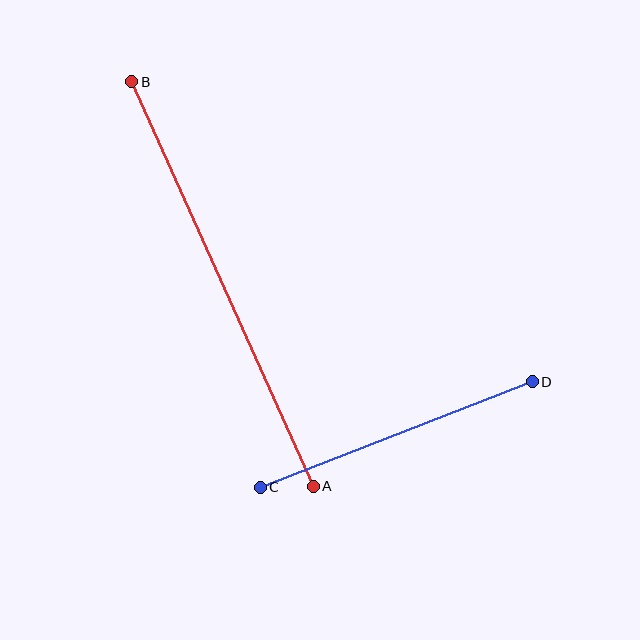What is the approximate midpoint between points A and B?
The midpoint is at approximately (223, 284) pixels.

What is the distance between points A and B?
The distance is approximately 444 pixels.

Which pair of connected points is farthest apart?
Points A and B are farthest apart.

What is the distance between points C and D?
The distance is approximately 292 pixels.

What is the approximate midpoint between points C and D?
The midpoint is at approximately (396, 434) pixels.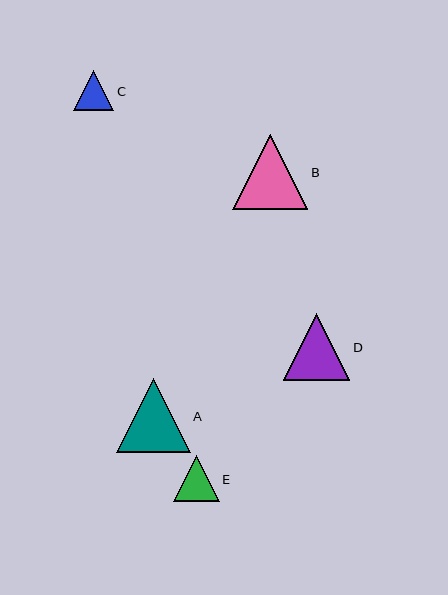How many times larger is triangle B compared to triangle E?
Triangle B is approximately 1.6 times the size of triangle E.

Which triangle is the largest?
Triangle B is the largest with a size of approximately 75 pixels.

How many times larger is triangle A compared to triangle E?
Triangle A is approximately 1.6 times the size of triangle E.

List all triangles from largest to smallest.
From largest to smallest: B, A, D, E, C.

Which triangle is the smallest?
Triangle C is the smallest with a size of approximately 40 pixels.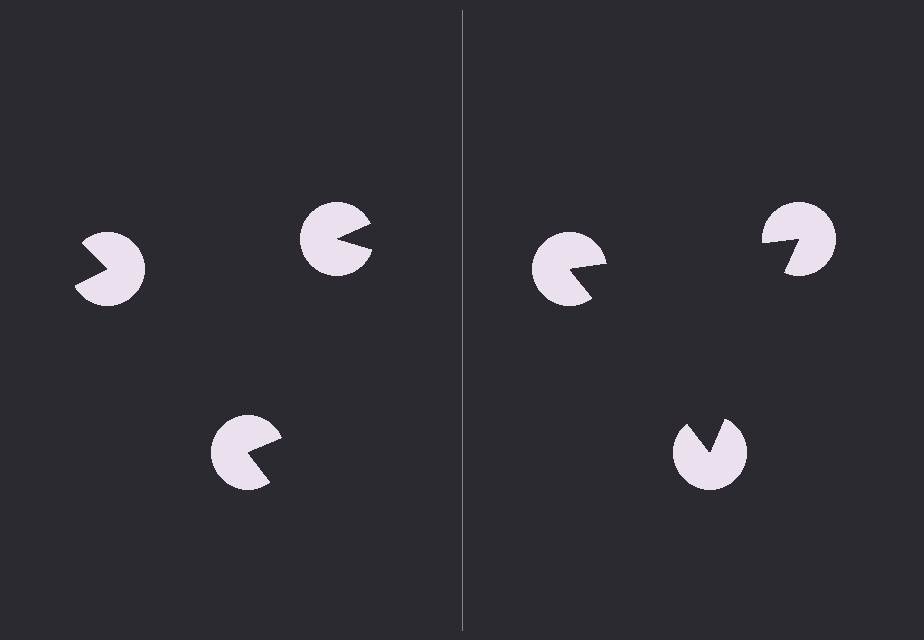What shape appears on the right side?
An illusory triangle.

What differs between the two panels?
The pac-man discs are positioned identically on both sides; only the wedge orientations differ. On the right they align to a triangle; on the left they are misaligned.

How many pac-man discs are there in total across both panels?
6 — 3 on each side.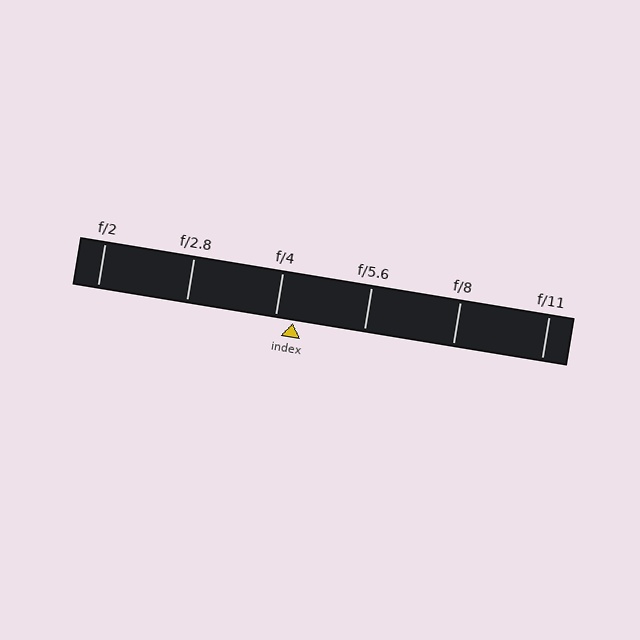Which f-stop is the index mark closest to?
The index mark is closest to f/4.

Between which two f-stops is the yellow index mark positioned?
The index mark is between f/4 and f/5.6.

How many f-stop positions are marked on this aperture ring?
There are 6 f-stop positions marked.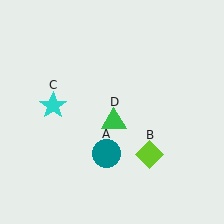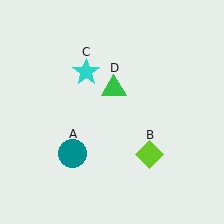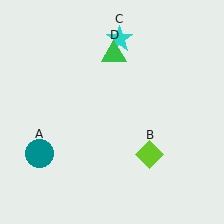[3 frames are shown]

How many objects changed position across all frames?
3 objects changed position: teal circle (object A), cyan star (object C), green triangle (object D).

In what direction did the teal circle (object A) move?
The teal circle (object A) moved left.